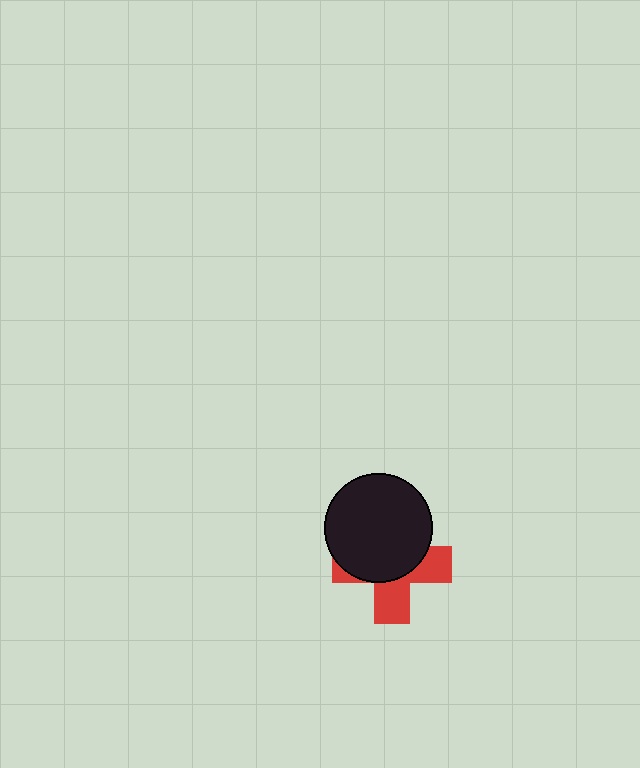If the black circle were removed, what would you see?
You would see the complete red cross.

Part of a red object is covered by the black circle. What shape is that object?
It is a cross.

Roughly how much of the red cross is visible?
A small part of it is visible (roughly 43%).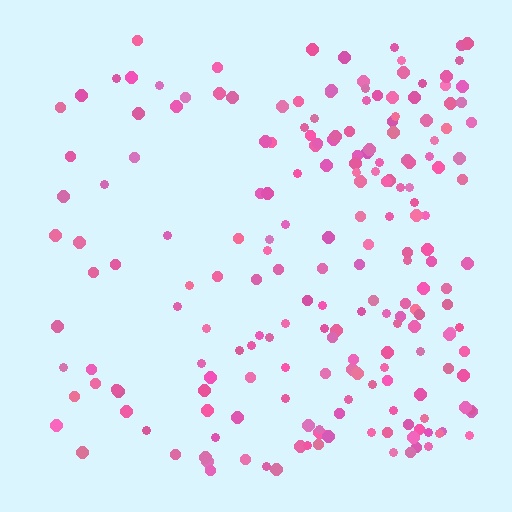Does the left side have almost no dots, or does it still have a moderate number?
Still a moderate number, just noticeably fewer than the right.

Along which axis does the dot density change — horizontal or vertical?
Horizontal.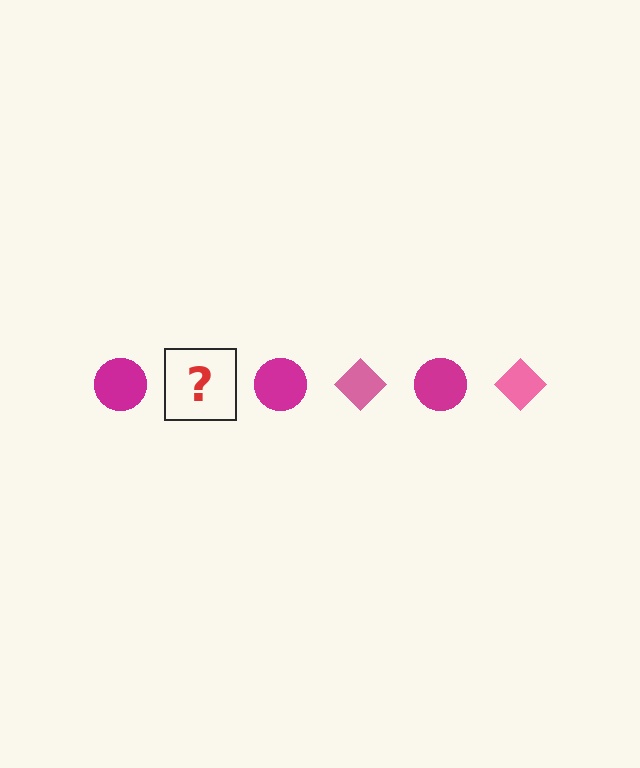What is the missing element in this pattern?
The missing element is a pink diamond.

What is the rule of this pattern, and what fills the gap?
The rule is that the pattern alternates between magenta circle and pink diamond. The gap should be filled with a pink diamond.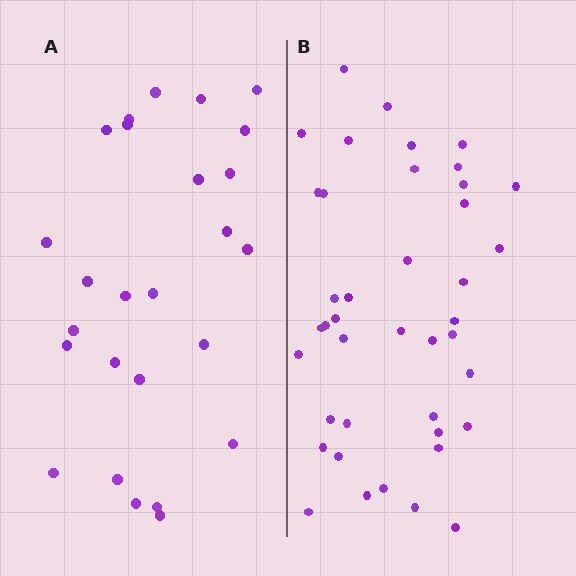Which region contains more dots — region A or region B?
Region B (the right region) has more dots.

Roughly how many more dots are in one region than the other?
Region B has approximately 15 more dots than region A.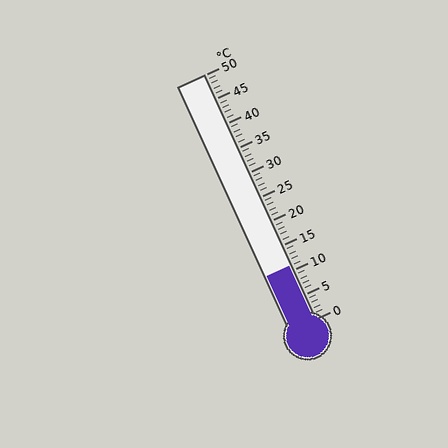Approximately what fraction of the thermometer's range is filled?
The thermometer is filled to approximately 20% of its range.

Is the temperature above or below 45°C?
The temperature is below 45°C.